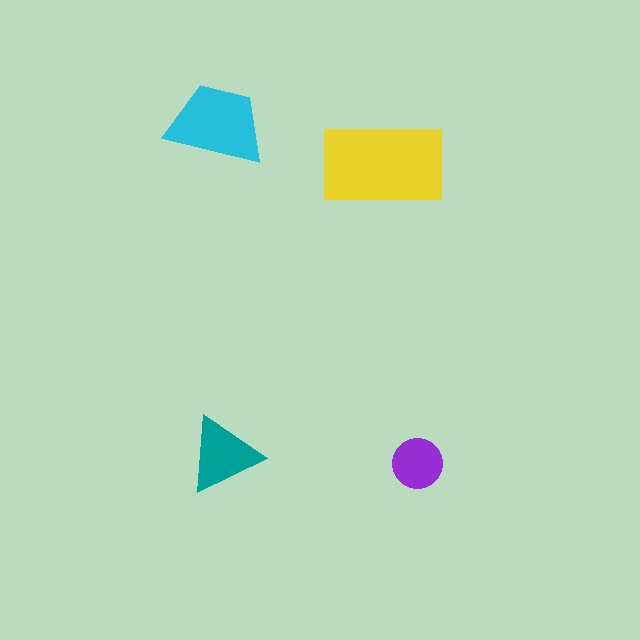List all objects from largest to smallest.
The yellow rectangle, the cyan trapezoid, the teal triangle, the purple circle.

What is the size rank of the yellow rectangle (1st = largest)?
1st.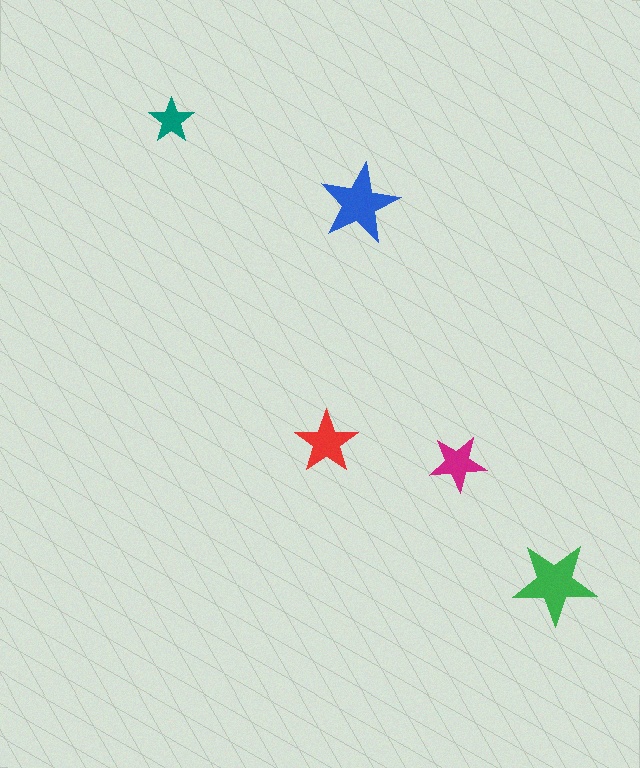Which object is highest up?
The teal star is topmost.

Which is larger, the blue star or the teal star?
The blue one.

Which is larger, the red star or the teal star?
The red one.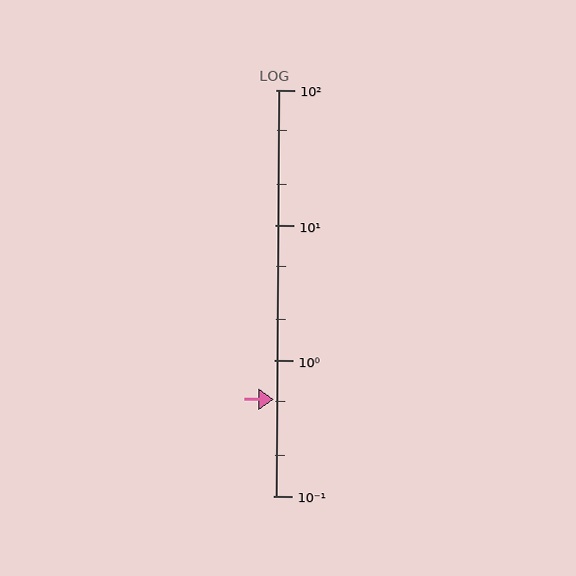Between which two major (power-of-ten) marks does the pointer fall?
The pointer is between 0.1 and 1.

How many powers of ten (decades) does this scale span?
The scale spans 3 decades, from 0.1 to 100.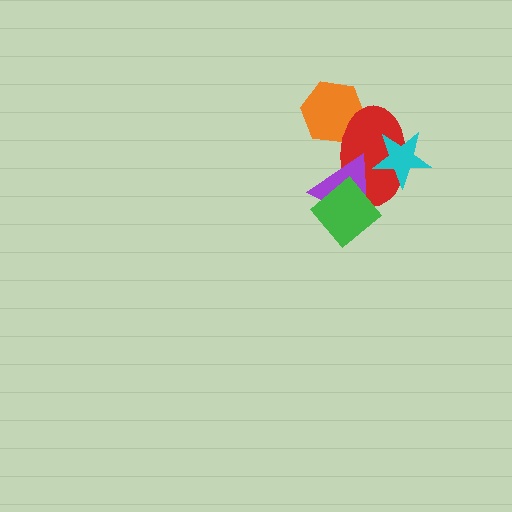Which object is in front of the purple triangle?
The green diamond is in front of the purple triangle.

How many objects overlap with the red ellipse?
4 objects overlap with the red ellipse.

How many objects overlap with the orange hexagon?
1 object overlaps with the orange hexagon.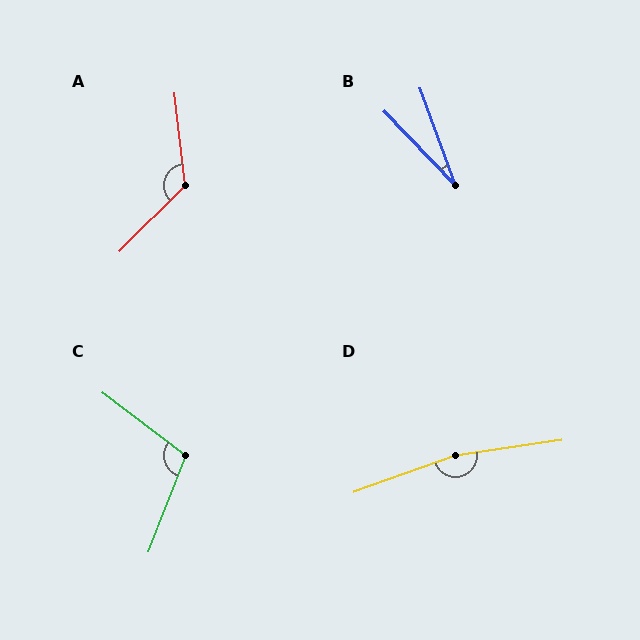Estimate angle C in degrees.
Approximately 106 degrees.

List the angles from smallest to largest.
B (24°), C (106°), A (128°), D (168°).